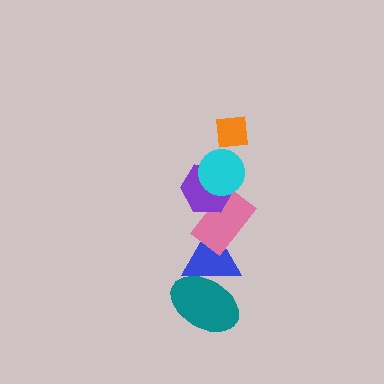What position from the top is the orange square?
The orange square is 1st from the top.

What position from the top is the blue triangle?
The blue triangle is 5th from the top.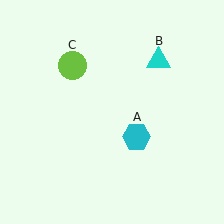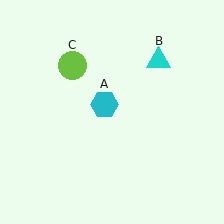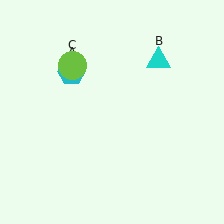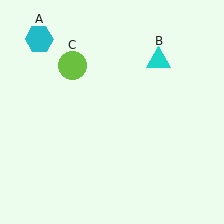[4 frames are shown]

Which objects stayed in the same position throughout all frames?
Cyan triangle (object B) and lime circle (object C) remained stationary.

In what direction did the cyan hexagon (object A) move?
The cyan hexagon (object A) moved up and to the left.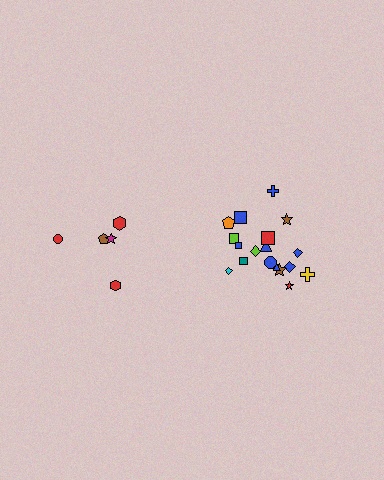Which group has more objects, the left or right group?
The right group.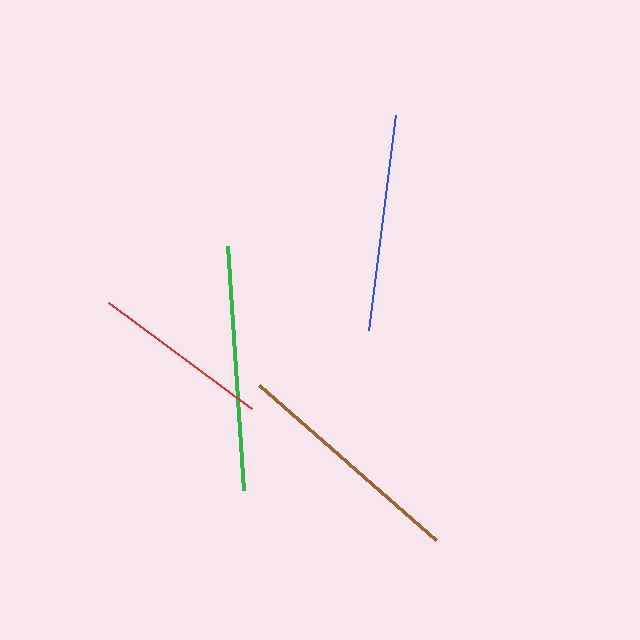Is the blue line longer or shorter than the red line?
The blue line is longer than the red line.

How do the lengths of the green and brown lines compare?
The green and brown lines are approximately the same length.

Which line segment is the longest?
The green line is the longest at approximately 245 pixels.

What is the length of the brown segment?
The brown segment is approximately 236 pixels long.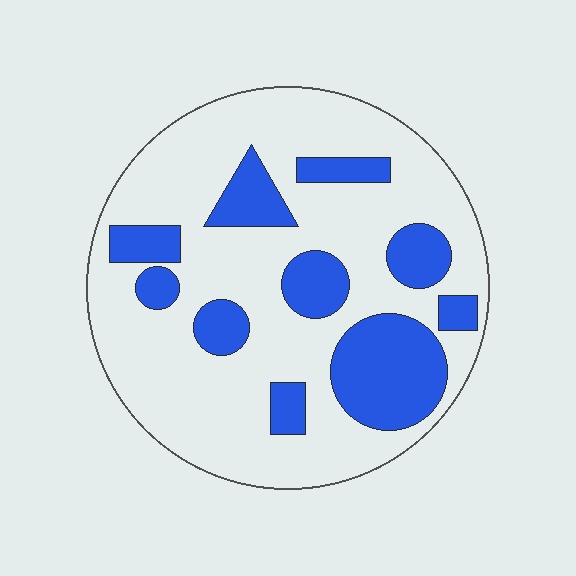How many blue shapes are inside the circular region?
10.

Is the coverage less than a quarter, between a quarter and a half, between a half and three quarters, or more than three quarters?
Between a quarter and a half.